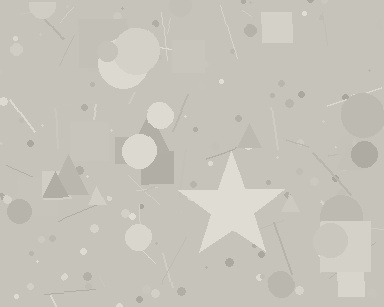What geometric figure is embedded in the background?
A star is embedded in the background.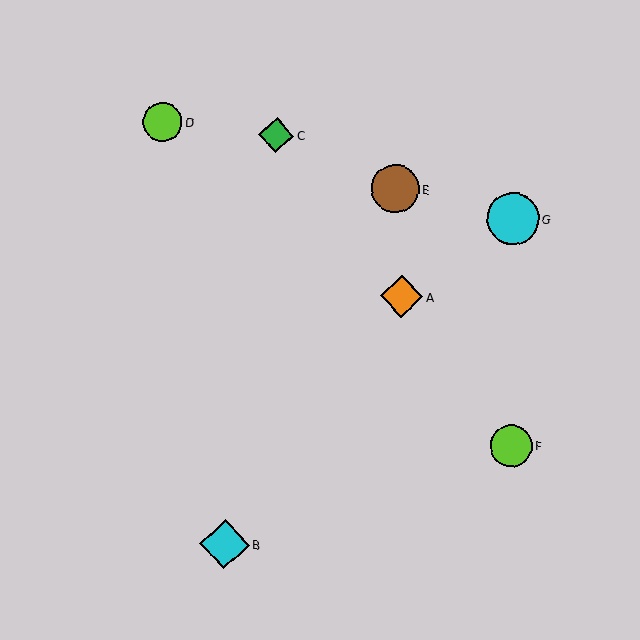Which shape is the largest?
The cyan circle (labeled G) is the largest.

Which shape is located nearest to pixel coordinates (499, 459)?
The lime circle (labeled F) at (511, 446) is nearest to that location.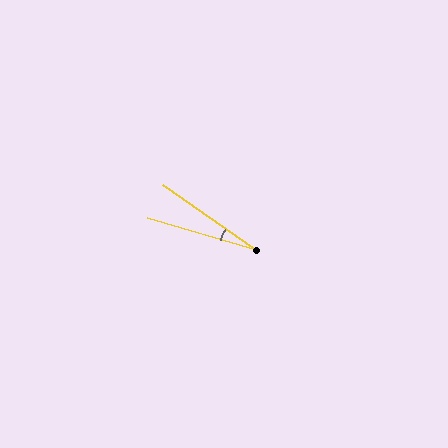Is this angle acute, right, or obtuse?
It is acute.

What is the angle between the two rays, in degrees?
Approximately 19 degrees.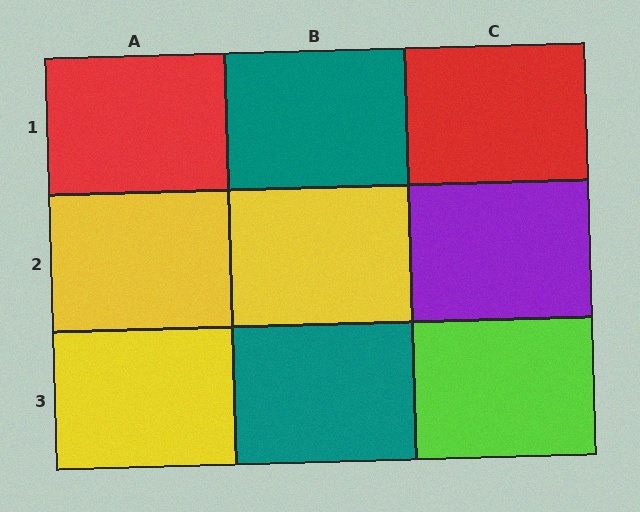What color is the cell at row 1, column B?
Teal.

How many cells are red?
2 cells are red.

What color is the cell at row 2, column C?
Purple.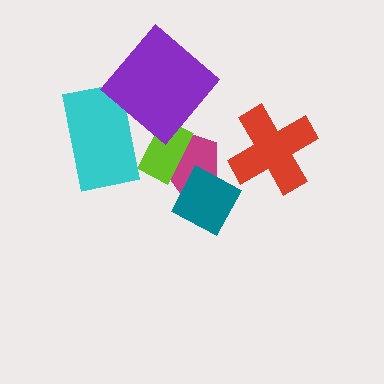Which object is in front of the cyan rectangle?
The purple diamond is in front of the cyan rectangle.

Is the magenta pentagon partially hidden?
Yes, it is partially covered by another shape.